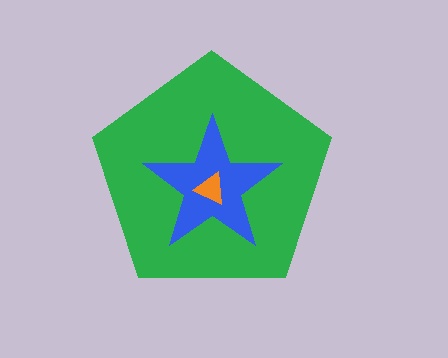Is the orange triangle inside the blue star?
Yes.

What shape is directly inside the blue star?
The orange triangle.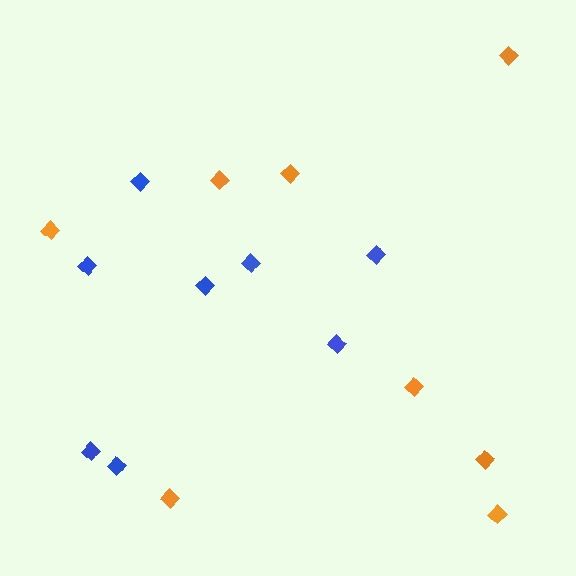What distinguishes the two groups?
There are 2 groups: one group of blue diamonds (8) and one group of orange diamonds (8).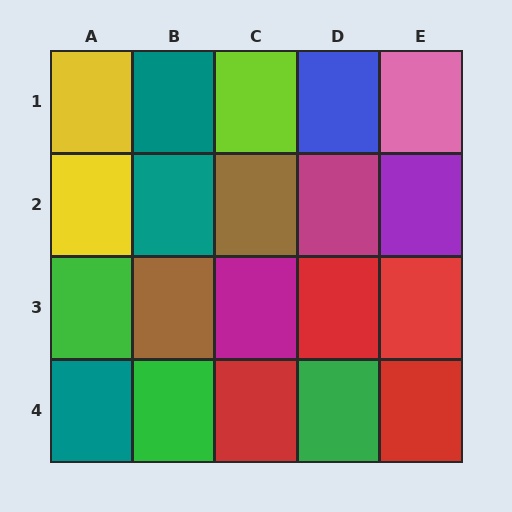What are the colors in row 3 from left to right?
Green, brown, magenta, red, red.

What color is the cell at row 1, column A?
Yellow.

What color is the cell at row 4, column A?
Teal.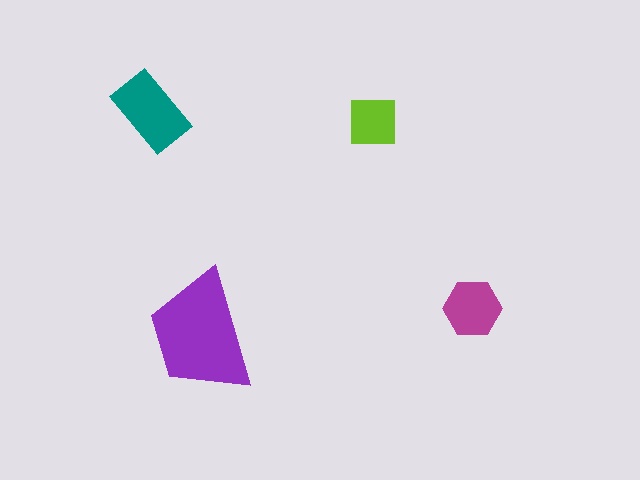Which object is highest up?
The teal rectangle is topmost.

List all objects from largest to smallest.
The purple trapezoid, the teal rectangle, the magenta hexagon, the lime square.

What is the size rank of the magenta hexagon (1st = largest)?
3rd.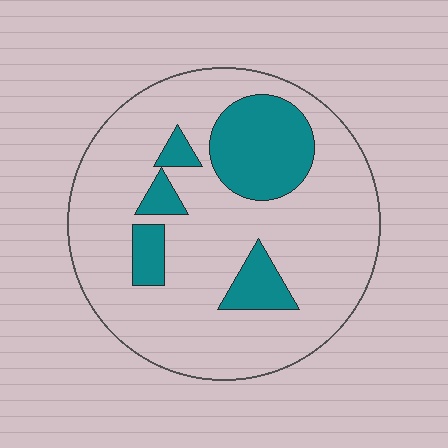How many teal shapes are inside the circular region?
5.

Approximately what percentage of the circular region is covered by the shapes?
Approximately 20%.